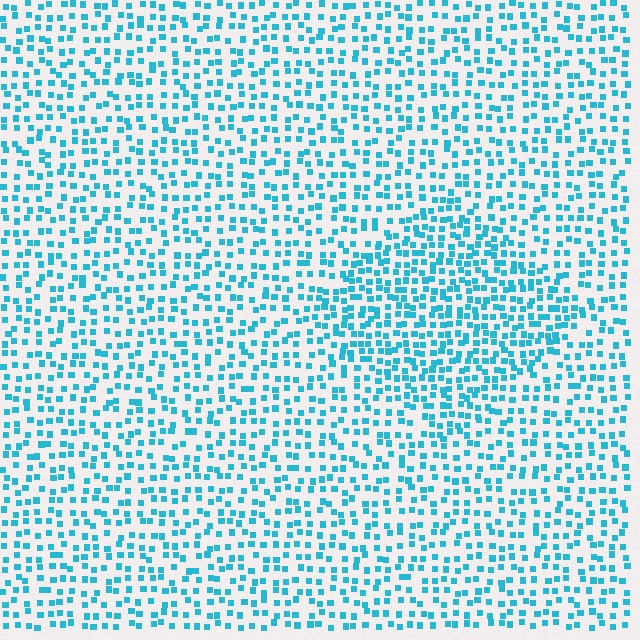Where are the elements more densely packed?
The elements are more densely packed inside the diamond boundary.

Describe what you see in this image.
The image contains small cyan elements arranged at two different densities. A diamond-shaped region is visible where the elements are more densely packed than the surrounding area.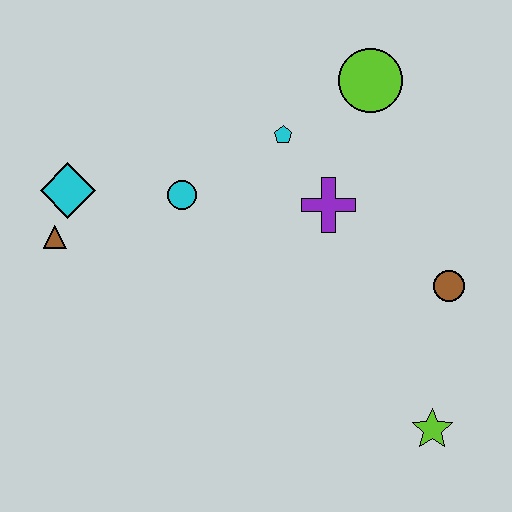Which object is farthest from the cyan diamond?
The lime star is farthest from the cyan diamond.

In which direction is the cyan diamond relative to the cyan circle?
The cyan diamond is to the left of the cyan circle.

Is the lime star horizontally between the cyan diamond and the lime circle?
No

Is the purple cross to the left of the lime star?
Yes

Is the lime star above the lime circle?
No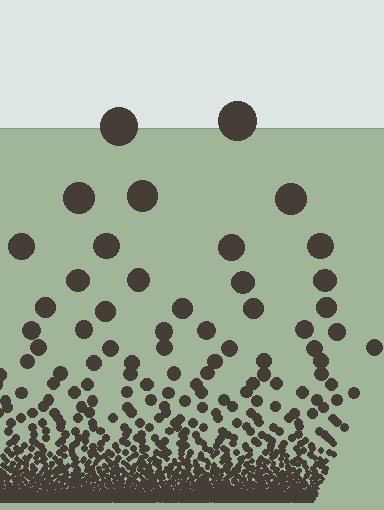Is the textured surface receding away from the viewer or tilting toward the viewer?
The surface appears to tilt toward the viewer. Texture elements get larger and sparser toward the top.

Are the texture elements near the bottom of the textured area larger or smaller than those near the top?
Smaller. The gradient is inverted — elements near the bottom are smaller and denser.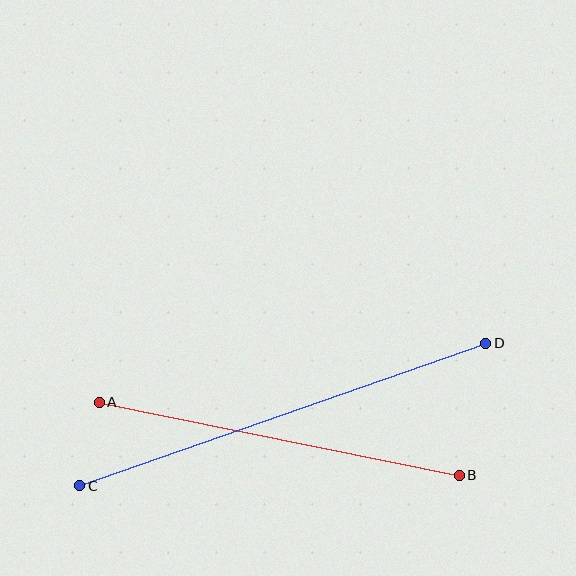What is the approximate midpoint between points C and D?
The midpoint is at approximately (283, 415) pixels.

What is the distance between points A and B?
The distance is approximately 368 pixels.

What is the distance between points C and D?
The distance is approximately 430 pixels.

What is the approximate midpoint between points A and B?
The midpoint is at approximately (279, 439) pixels.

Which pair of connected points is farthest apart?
Points C and D are farthest apart.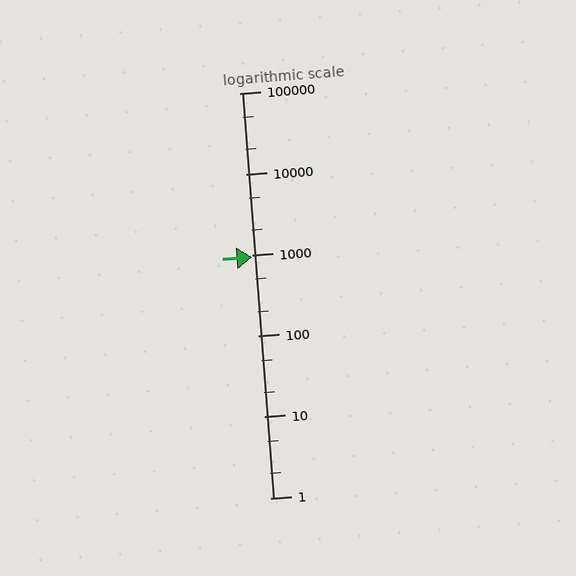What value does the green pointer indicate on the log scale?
The pointer indicates approximately 950.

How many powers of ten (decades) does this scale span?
The scale spans 5 decades, from 1 to 100000.